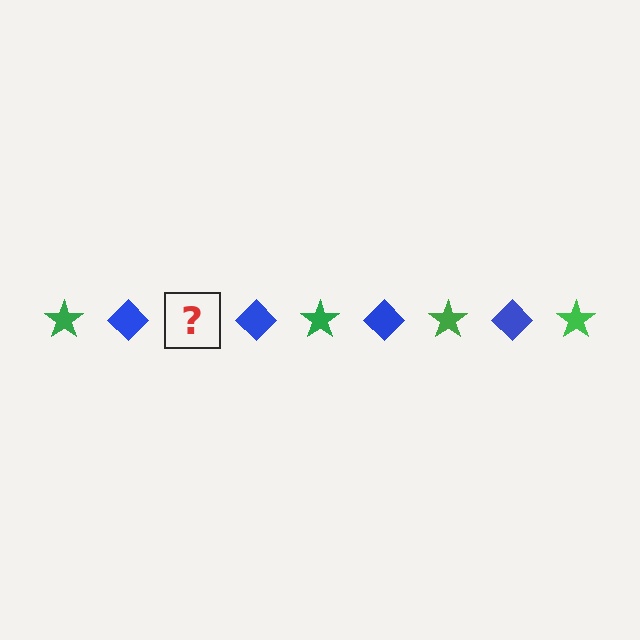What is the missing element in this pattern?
The missing element is a green star.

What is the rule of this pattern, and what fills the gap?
The rule is that the pattern alternates between green star and blue diamond. The gap should be filled with a green star.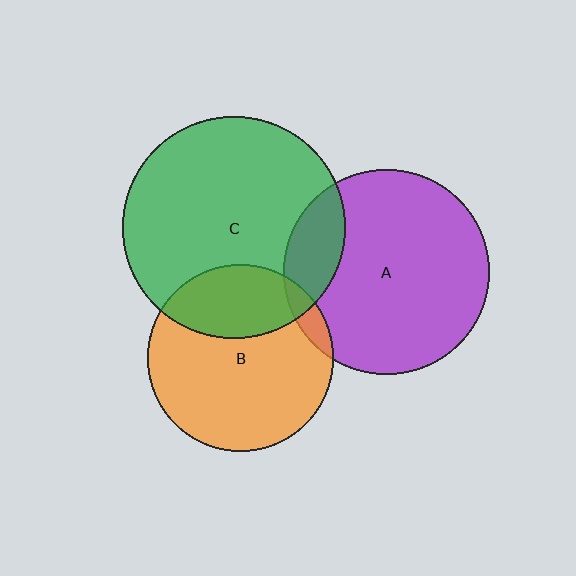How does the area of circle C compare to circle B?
Approximately 1.4 times.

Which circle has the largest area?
Circle C (green).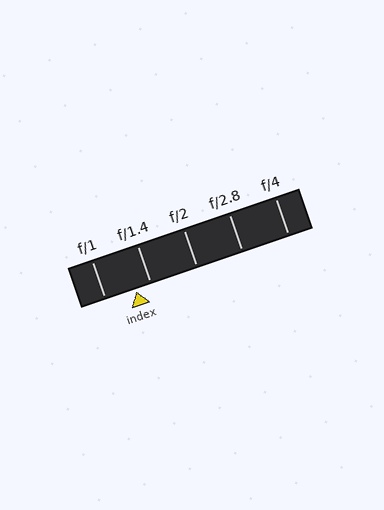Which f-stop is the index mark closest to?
The index mark is closest to f/1.4.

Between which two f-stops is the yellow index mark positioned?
The index mark is between f/1 and f/1.4.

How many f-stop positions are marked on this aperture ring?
There are 5 f-stop positions marked.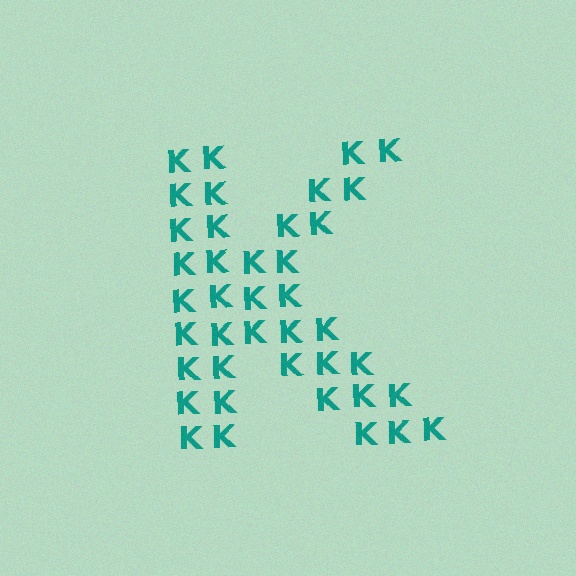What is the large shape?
The large shape is the letter K.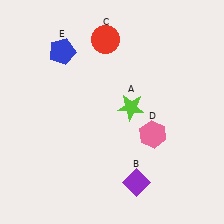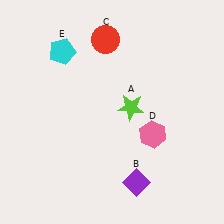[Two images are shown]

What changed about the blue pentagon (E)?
In Image 1, E is blue. In Image 2, it changed to cyan.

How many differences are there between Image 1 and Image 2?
There is 1 difference between the two images.